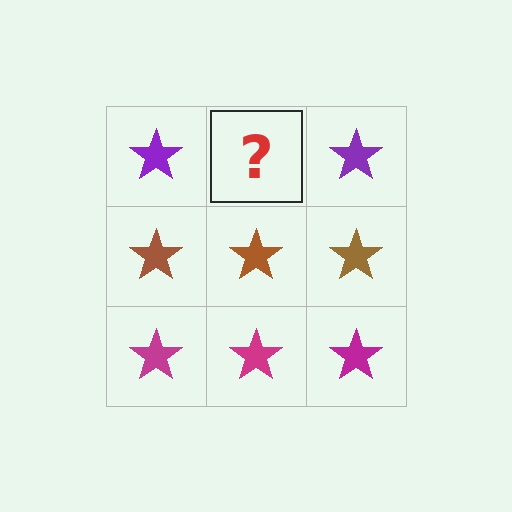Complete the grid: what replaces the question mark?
The question mark should be replaced with a purple star.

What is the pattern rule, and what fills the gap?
The rule is that each row has a consistent color. The gap should be filled with a purple star.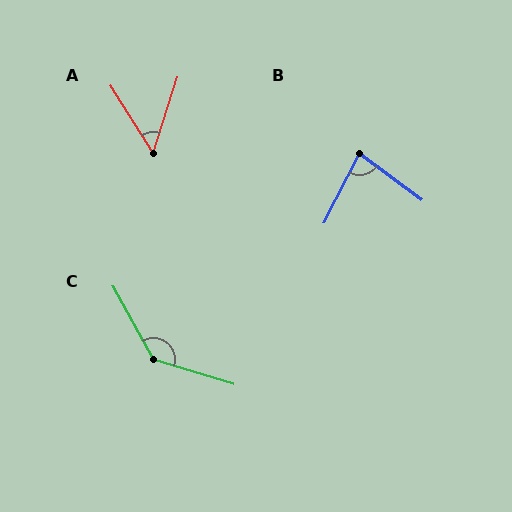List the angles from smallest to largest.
A (50°), B (80°), C (136°).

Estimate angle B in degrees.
Approximately 80 degrees.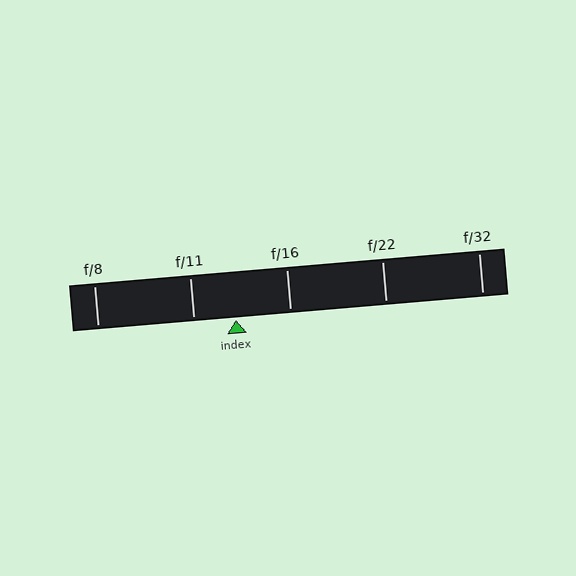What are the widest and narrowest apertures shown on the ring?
The widest aperture shown is f/8 and the narrowest is f/32.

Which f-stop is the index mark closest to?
The index mark is closest to f/11.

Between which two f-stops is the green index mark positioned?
The index mark is between f/11 and f/16.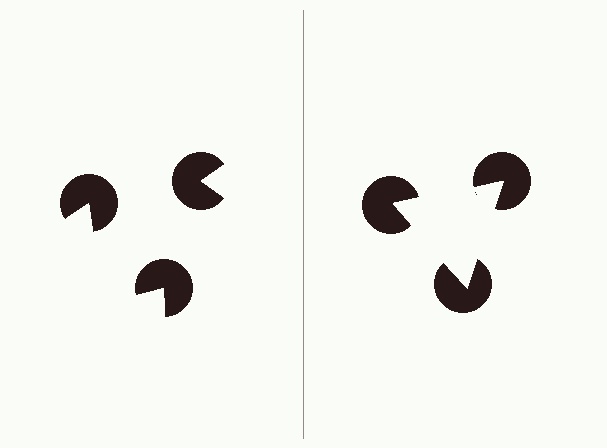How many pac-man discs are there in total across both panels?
6 — 3 on each side.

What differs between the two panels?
The pac-man discs are positioned identically on both sides; only the wedge orientations differ. On the right they align to a triangle; on the left they are misaligned.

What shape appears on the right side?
An illusory triangle.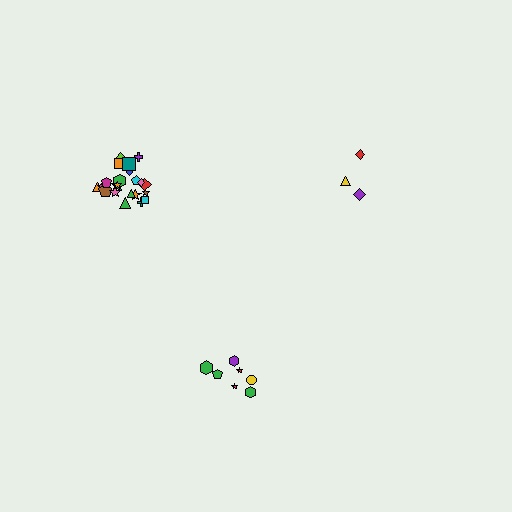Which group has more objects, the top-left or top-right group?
The top-left group.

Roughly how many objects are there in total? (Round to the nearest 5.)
Roughly 30 objects in total.